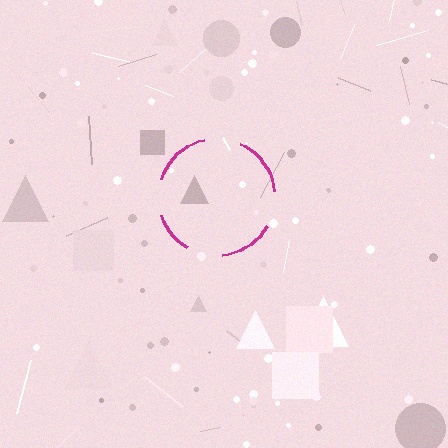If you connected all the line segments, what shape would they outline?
They would outline a circle.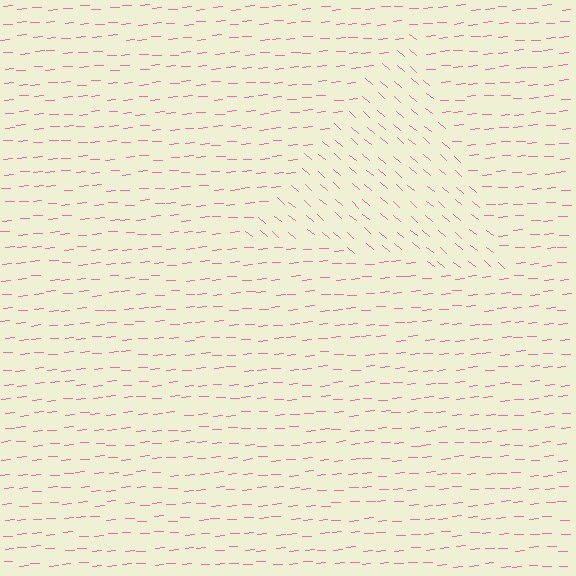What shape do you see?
I see a triangle.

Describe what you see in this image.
The image is filled with small pink line segments. A triangle region in the image has lines oriented differently from the surrounding lines, creating a visible texture boundary.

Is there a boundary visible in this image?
Yes, there is a texture boundary formed by a change in line orientation.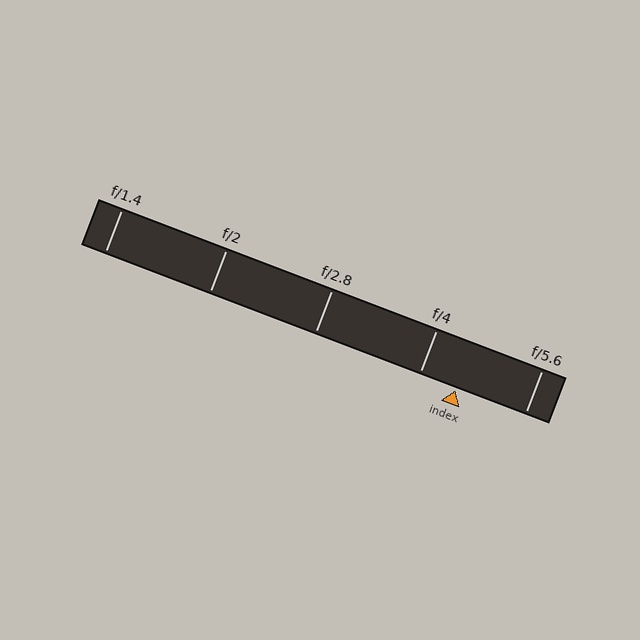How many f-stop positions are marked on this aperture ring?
There are 5 f-stop positions marked.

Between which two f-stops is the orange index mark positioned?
The index mark is between f/4 and f/5.6.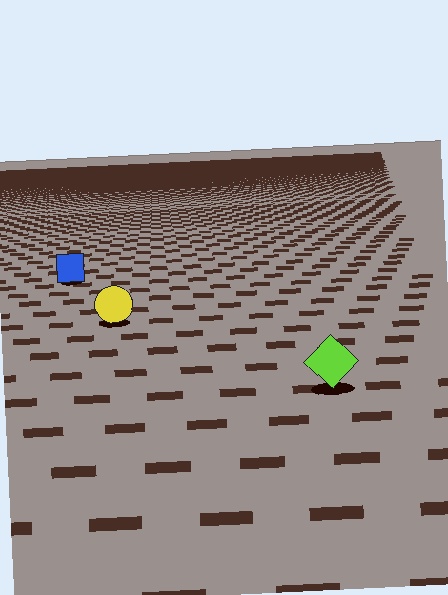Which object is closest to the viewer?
The lime diamond is closest. The texture marks near it are larger and more spread out.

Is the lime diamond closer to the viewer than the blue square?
Yes. The lime diamond is closer — you can tell from the texture gradient: the ground texture is coarser near it.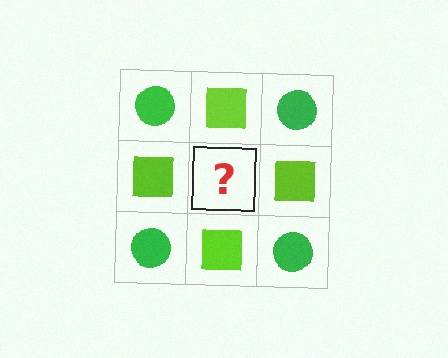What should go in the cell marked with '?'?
The missing cell should contain a green circle.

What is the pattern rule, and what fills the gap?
The rule is that it alternates green circle and lime square in a checkerboard pattern. The gap should be filled with a green circle.